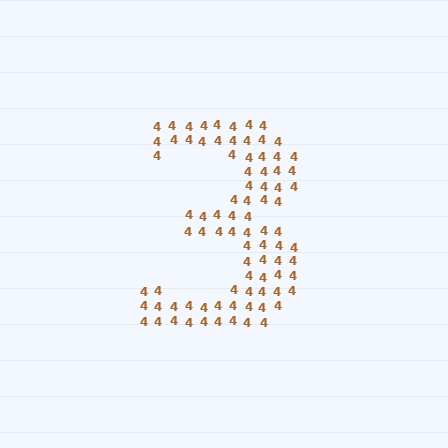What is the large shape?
The large shape is the digit 3.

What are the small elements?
The small elements are digit 4's.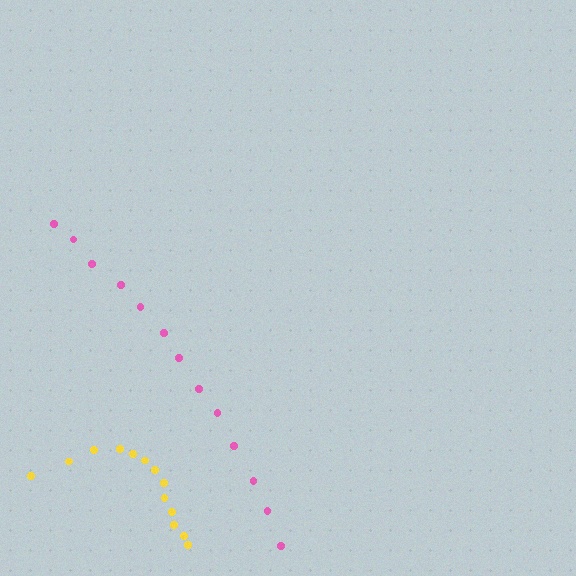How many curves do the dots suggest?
There are 2 distinct paths.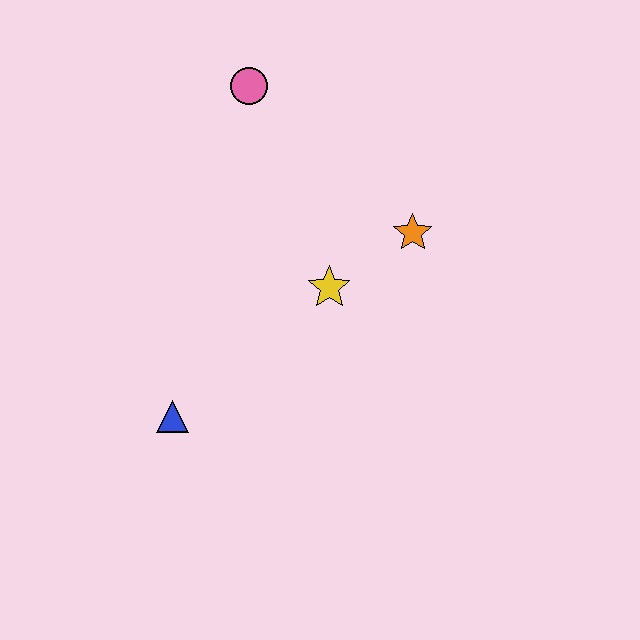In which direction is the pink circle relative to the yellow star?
The pink circle is above the yellow star.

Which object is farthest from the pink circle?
The blue triangle is farthest from the pink circle.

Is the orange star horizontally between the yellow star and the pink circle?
No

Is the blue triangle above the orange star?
No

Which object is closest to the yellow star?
The orange star is closest to the yellow star.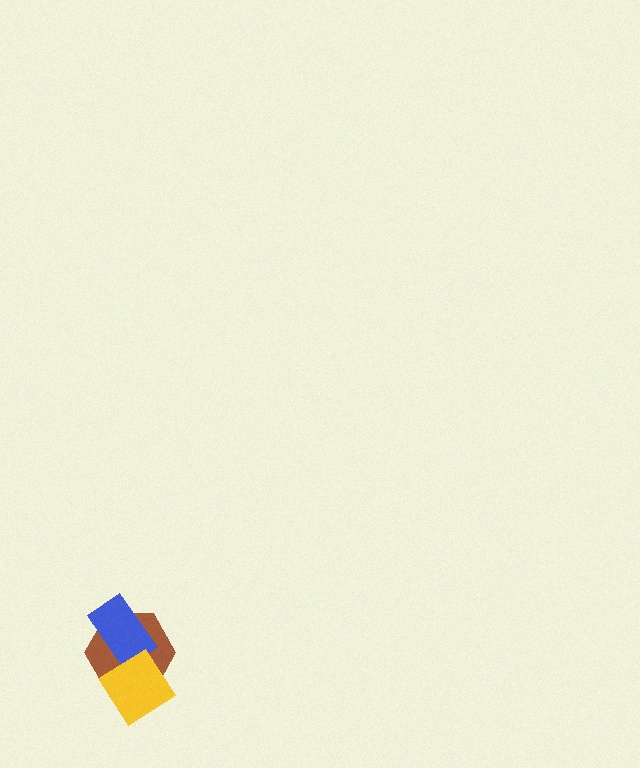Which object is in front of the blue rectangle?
The yellow diamond is in front of the blue rectangle.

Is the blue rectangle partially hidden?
Yes, it is partially covered by another shape.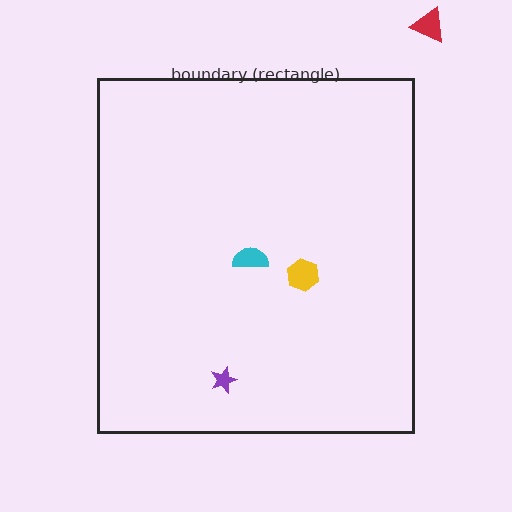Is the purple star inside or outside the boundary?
Inside.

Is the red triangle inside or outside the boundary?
Outside.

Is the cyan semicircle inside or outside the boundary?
Inside.